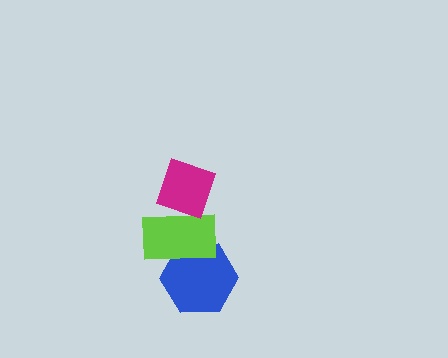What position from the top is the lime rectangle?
The lime rectangle is 2nd from the top.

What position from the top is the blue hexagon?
The blue hexagon is 3rd from the top.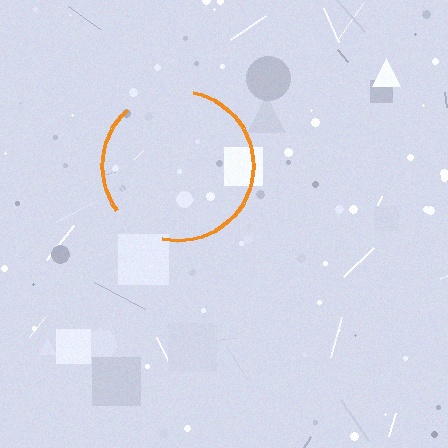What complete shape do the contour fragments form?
The contour fragments form a circle.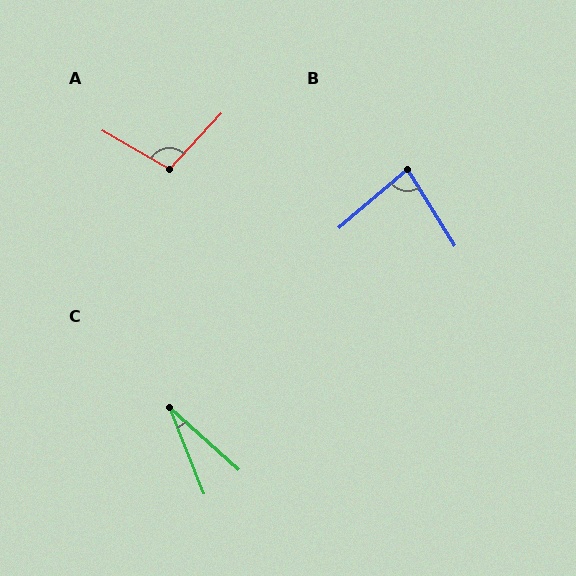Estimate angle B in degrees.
Approximately 81 degrees.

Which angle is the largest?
A, at approximately 103 degrees.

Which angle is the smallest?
C, at approximately 27 degrees.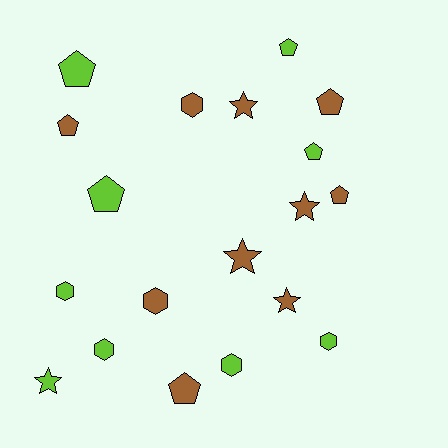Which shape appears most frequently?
Pentagon, with 8 objects.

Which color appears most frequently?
Brown, with 10 objects.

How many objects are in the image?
There are 19 objects.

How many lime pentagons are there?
There are 4 lime pentagons.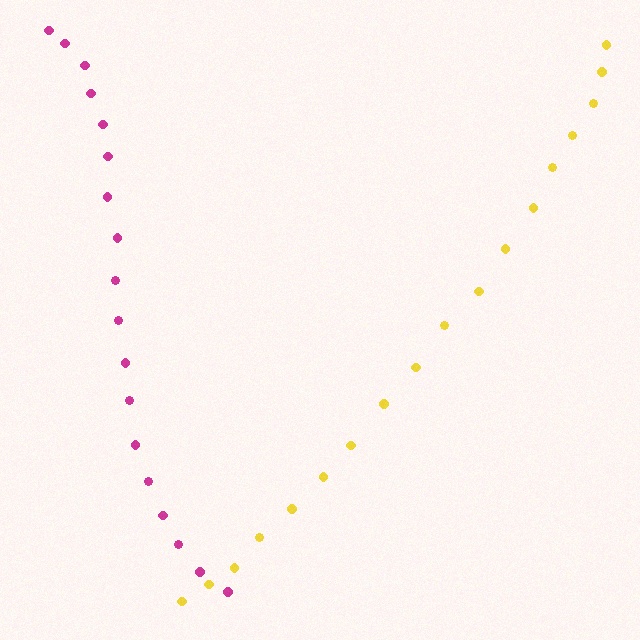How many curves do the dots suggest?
There are 2 distinct paths.